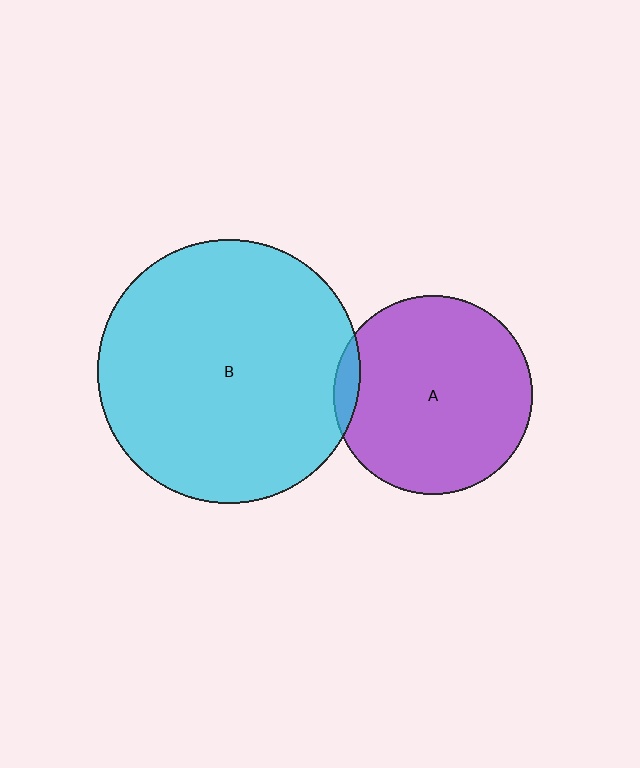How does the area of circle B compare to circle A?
Approximately 1.8 times.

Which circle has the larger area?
Circle B (cyan).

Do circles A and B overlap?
Yes.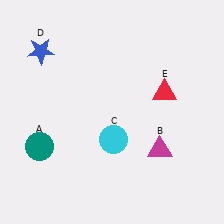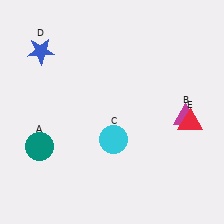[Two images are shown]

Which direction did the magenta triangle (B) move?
The magenta triangle (B) moved up.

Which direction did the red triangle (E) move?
The red triangle (E) moved down.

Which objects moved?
The objects that moved are: the magenta triangle (B), the red triangle (E).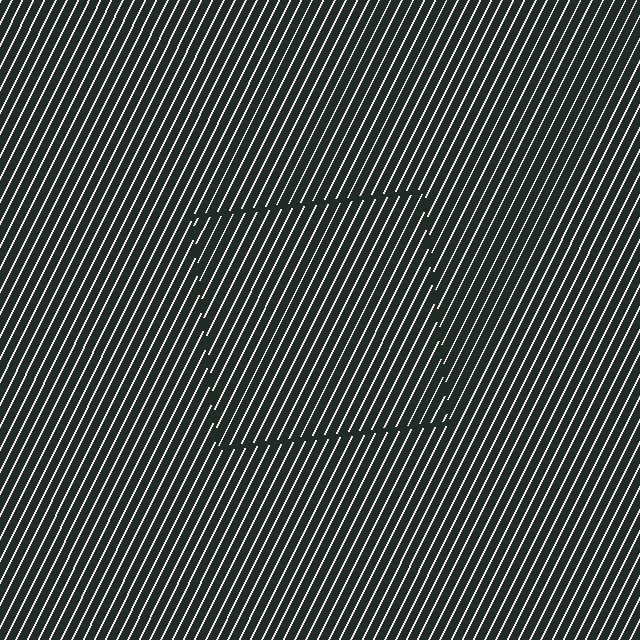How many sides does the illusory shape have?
4 sides — the line-ends trace a square.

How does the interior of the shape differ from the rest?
The interior of the shape contains the same grating, shifted by half a period — the contour is defined by the phase discontinuity where line-ends from the inner and outer gratings abut.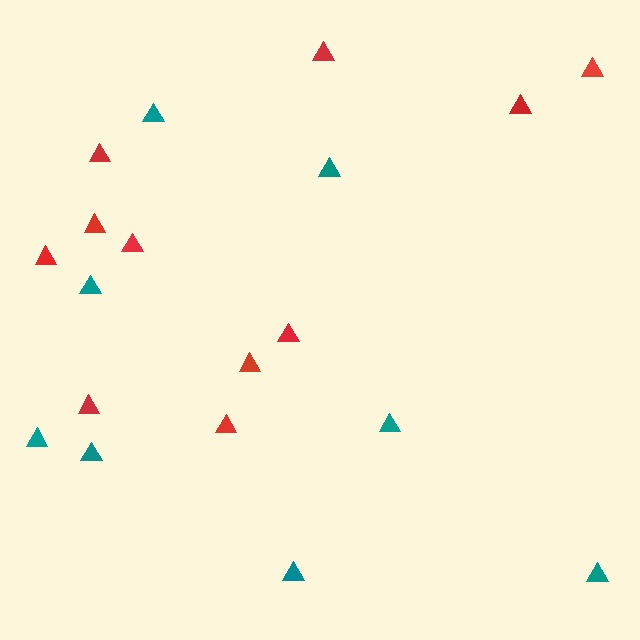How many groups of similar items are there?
There are 2 groups: one group of teal triangles (8) and one group of red triangles (11).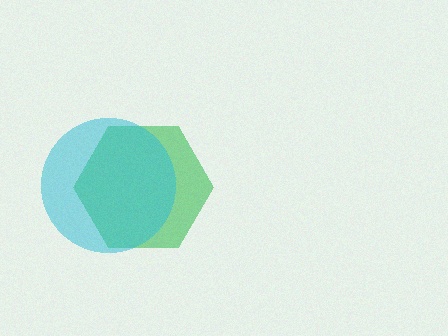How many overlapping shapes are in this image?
There are 2 overlapping shapes in the image.